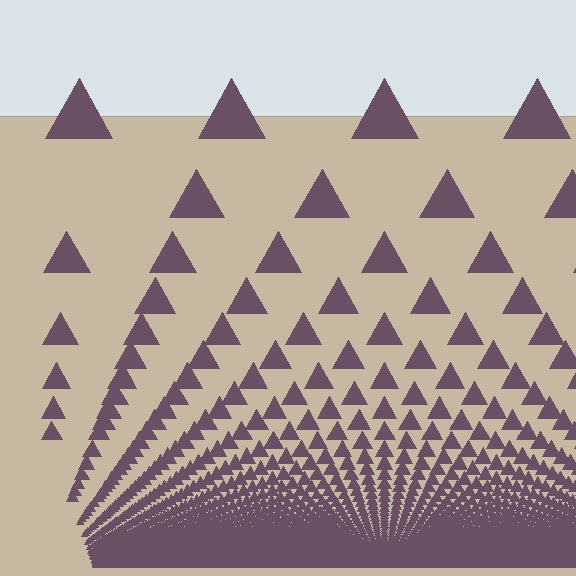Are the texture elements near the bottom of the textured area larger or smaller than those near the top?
Smaller. The gradient is inverted — elements near the bottom are smaller and denser.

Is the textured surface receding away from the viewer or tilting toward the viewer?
The surface appears to tilt toward the viewer. Texture elements get larger and sparser toward the top.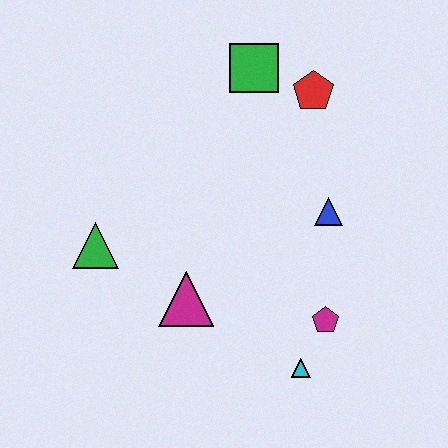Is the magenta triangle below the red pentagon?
Yes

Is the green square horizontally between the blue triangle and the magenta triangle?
Yes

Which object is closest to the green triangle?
The magenta triangle is closest to the green triangle.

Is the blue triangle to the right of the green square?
Yes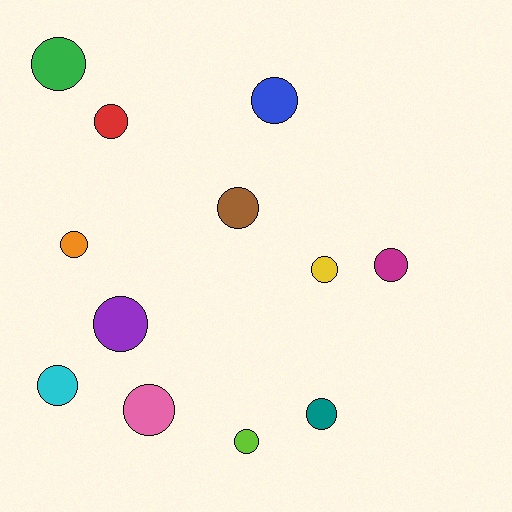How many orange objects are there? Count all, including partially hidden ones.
There is 1 orange object.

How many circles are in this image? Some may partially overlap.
There are 12 circles.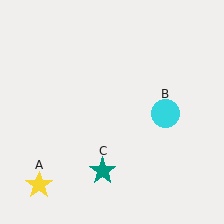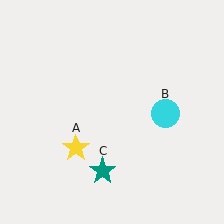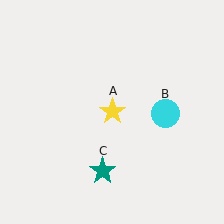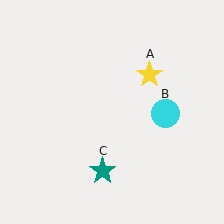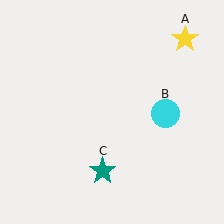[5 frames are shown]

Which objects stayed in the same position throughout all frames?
Cyan circle (object B) and teal star (object C) remained stationary.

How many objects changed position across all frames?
1 object changed position: yellow star (object A).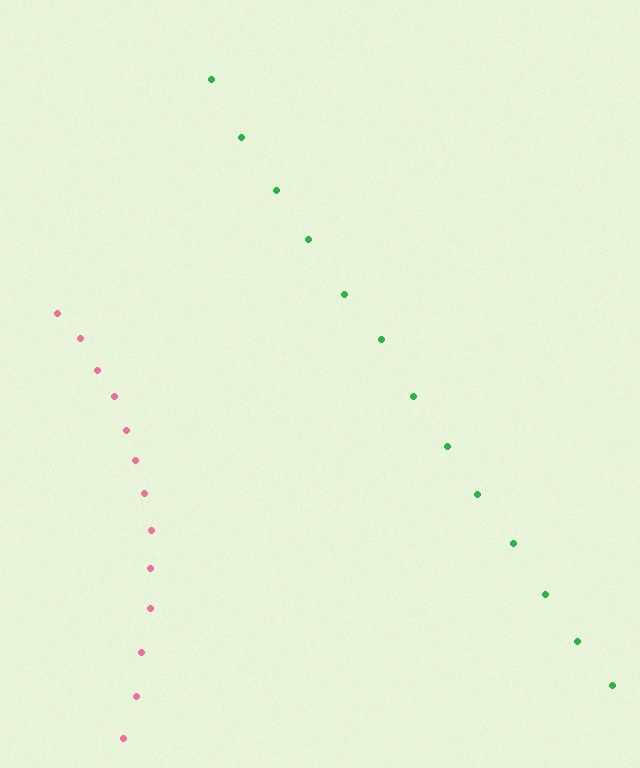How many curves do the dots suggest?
There are 2 distinct paths.